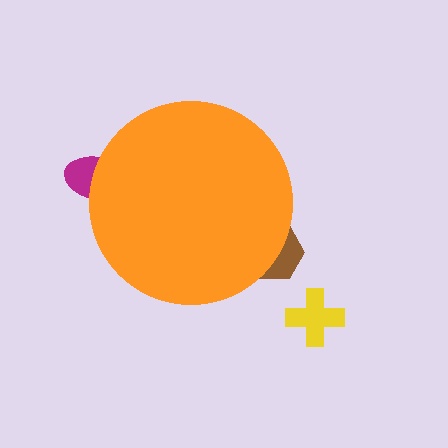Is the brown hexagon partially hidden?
Yes, the brown hexagon is partially hidden behind the orange circle.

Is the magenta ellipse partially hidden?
Yes, the magenta ellipse is partially hidden behind the orange circle.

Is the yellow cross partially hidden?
No, the yellow cross is fully visible.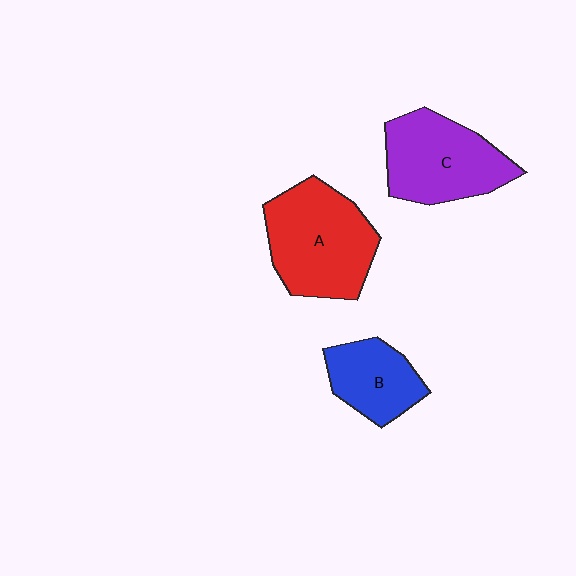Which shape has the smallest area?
Shape B (blue).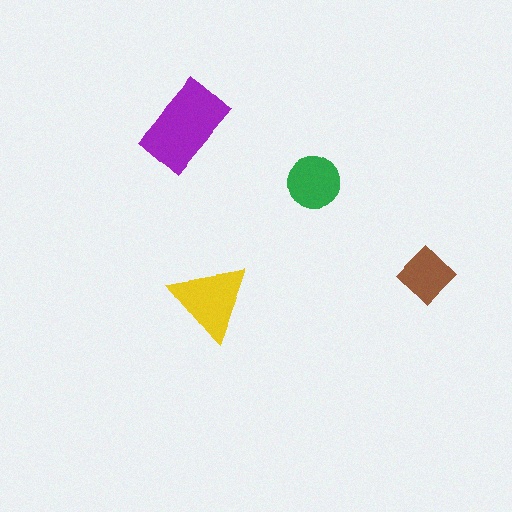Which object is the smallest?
The brown diamond.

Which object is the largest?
The purple rectangle.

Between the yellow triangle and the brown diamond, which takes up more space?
The yellow triangle.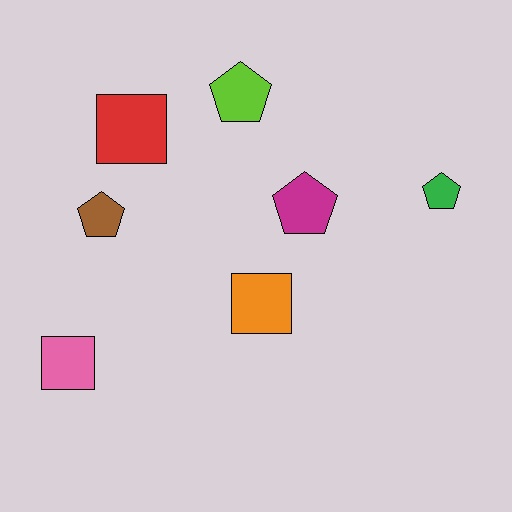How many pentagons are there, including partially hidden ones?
There are 4 pentagons.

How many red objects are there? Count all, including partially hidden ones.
There is 1 red object.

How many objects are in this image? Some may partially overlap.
There are 7 objects.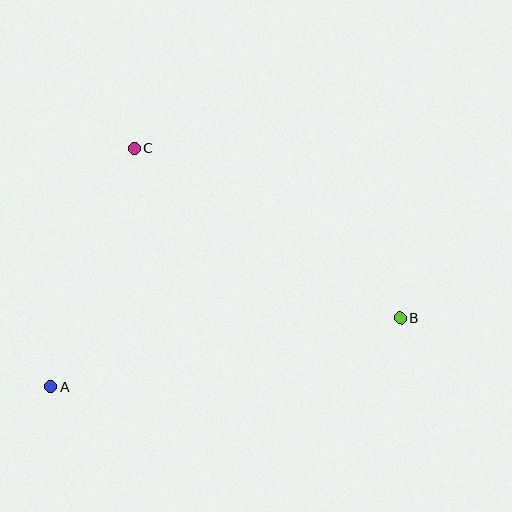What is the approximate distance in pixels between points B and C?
The distance between B and C is approximately 316 pixels.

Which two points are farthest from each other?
Points A and B are farthest from each other.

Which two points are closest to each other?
Points A and C are closest to each other.